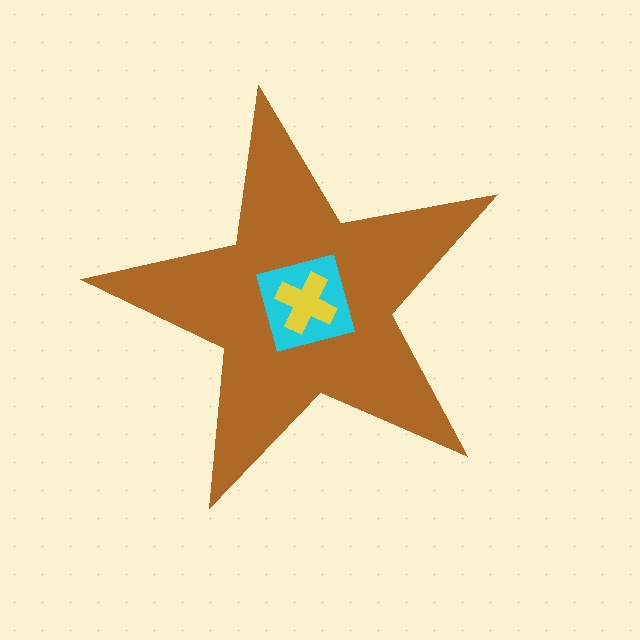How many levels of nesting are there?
3.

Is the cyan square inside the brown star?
Yes.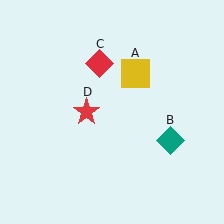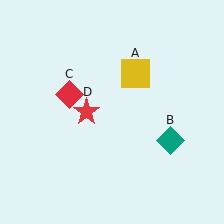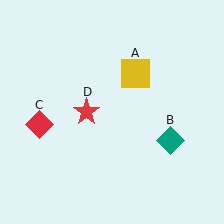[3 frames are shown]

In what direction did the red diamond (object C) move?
The red diamond (object C) moved down and to the left.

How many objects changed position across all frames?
1 object changed position: red diamond (object C).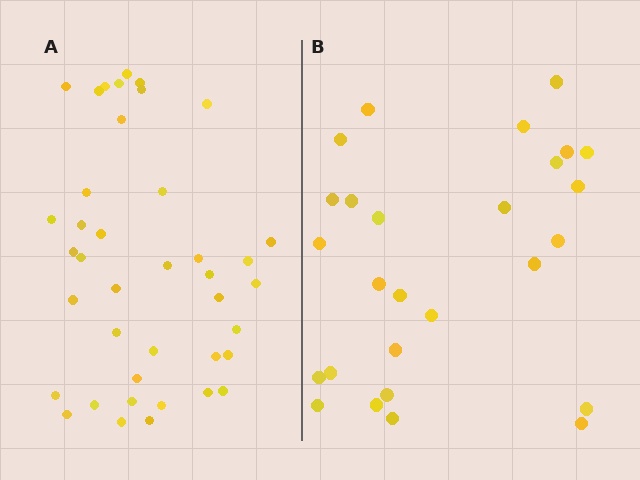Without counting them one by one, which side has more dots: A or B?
Region A (the left region) has more dots.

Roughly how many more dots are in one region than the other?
Region A has approximately 15 more dots than region B.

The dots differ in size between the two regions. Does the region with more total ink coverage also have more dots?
No. Region B has more total ink coverage because its dots are larger, but region A actually contains more individual dots. Total area can be misleading — the number of items is what matters here.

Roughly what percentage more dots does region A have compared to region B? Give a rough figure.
About 50% more.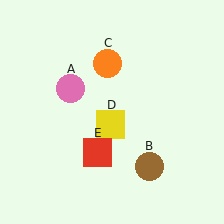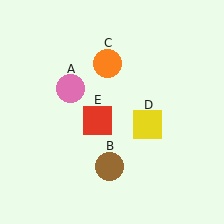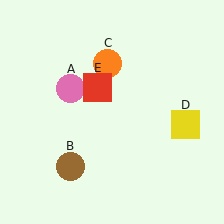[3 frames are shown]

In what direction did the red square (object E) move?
The red square (object E) moved up.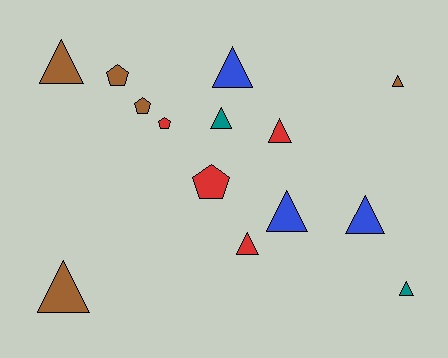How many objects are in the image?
There are 14 objects.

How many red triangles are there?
There are 2 red triangles.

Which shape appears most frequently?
Triangle, with 10 objects.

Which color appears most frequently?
Brown, with 5 objects.